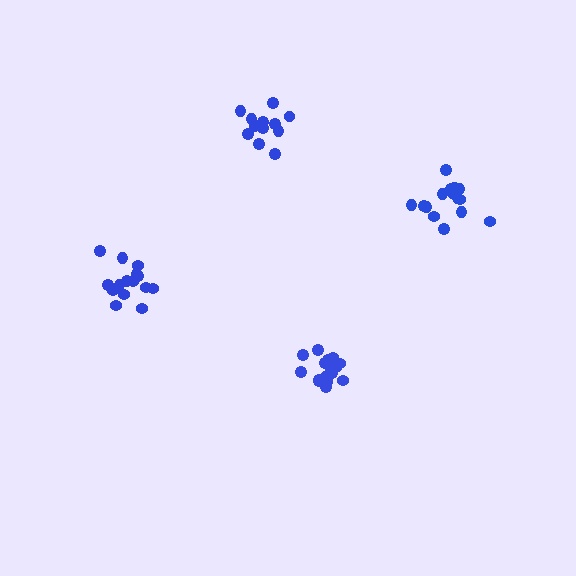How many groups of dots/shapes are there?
There are 4 groups.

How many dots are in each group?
Group 1: 17 dots, Group 2: 15 dots, Group 3: 12 dots, Group 4: 15 dots (59 total).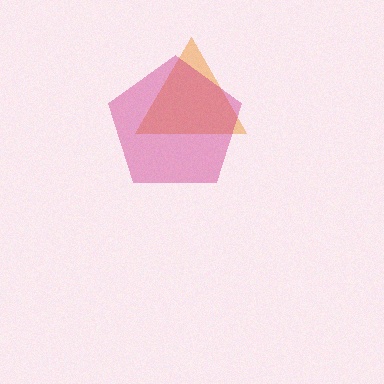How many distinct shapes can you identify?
There are 2 distinct shapes: an orange triangle, a magenta pentagon.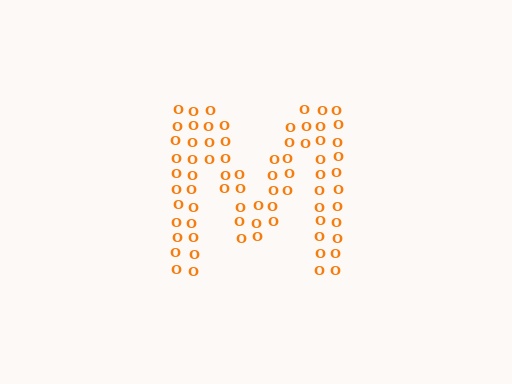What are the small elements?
The small elements are letter O's.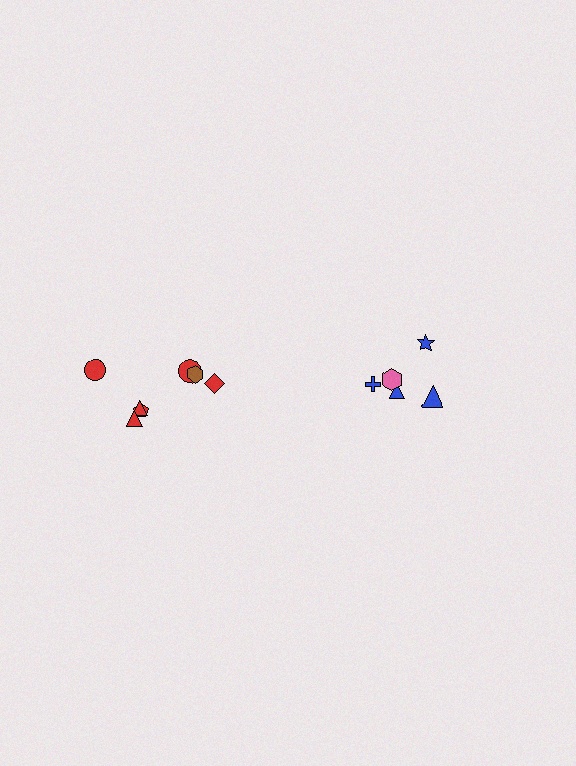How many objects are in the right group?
There are 5 objects.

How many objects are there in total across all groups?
There are 12 objects.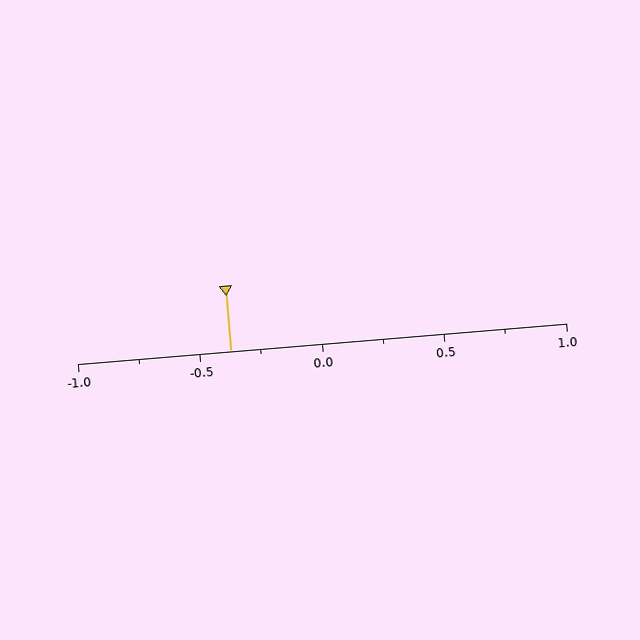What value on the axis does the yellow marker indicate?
The marker indicates approximately -0.38.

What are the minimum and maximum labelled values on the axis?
The axis runs from -1.0 to 1.0.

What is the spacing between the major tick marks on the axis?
The major ticks are spaced 0.5 apart.